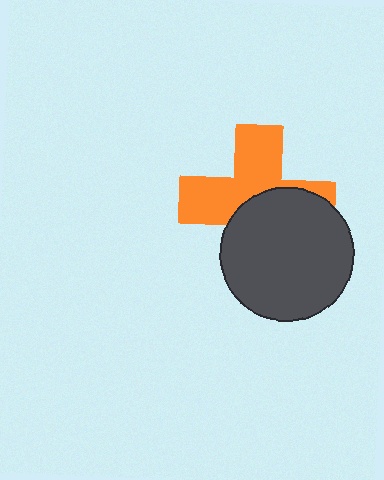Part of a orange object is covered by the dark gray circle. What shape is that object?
It is a cross.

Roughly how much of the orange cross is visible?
About half of it is visible (roughly 52%).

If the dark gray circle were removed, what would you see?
You would see the complete orange cross.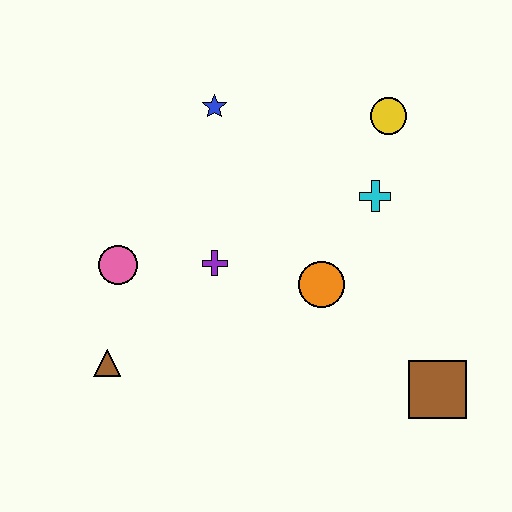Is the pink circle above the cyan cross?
No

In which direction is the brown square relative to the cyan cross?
The brown square is below the cyan cross.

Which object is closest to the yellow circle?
The cyan cross is closest to the yellow circle.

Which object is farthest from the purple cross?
The brown square is farthest from the purple cross.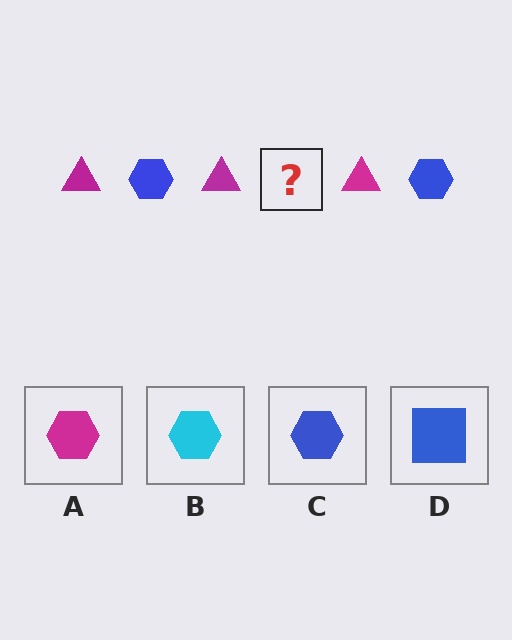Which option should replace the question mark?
Option C.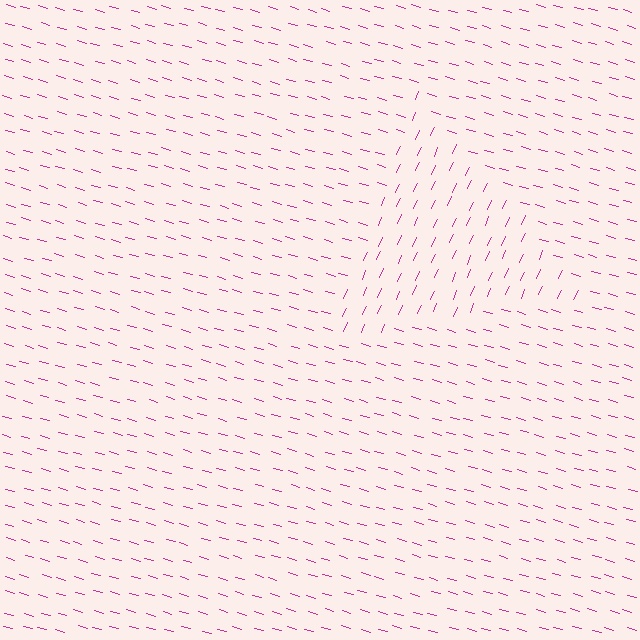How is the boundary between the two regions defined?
The boundary is defined purely by a change in line orientation (approximately 82 degrees difference). All lines are the same color and thickness.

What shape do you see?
I see a triangle.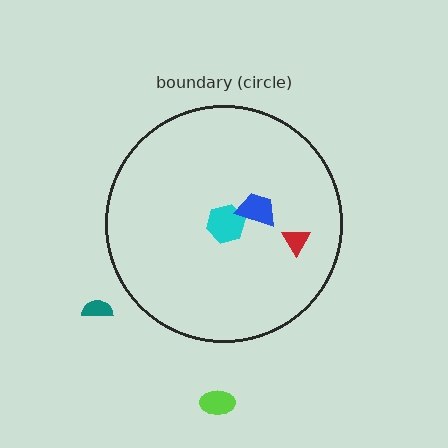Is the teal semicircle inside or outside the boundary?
Outside.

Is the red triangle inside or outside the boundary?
Inside.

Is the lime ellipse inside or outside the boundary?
Outside.